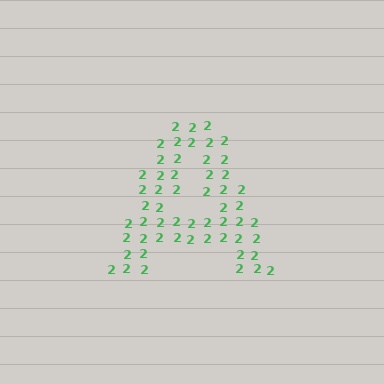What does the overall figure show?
The overall figure shows the letter A.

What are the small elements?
The small elements are digit 2's.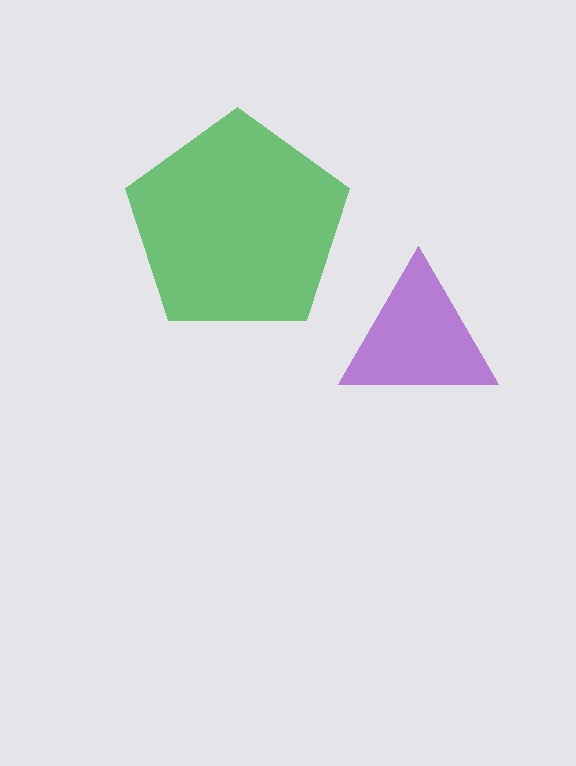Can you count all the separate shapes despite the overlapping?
Yes, there are 2 separate shapes.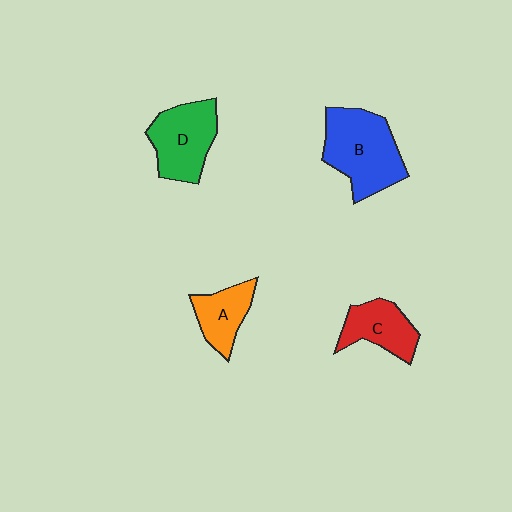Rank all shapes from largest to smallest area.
From largest to smallest: B (blue), D (green), C (red), A (orange).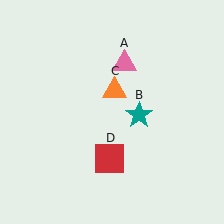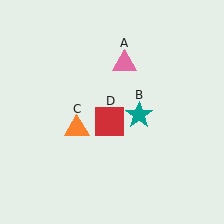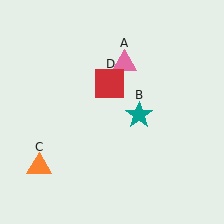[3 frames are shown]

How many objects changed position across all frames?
2 objects changed position: orange triangle (object C), red square (object D).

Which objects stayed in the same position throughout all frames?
Pink triangle (object A) and teal star (object B) remained stationary.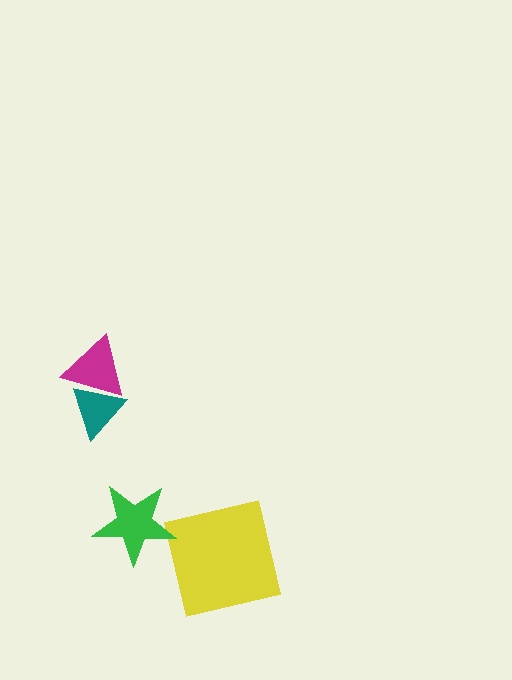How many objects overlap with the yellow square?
0 objects overlap with the yellow square.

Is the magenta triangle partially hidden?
No, no other shape covers it.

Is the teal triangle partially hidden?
Yes, it is partially covered by another shape.